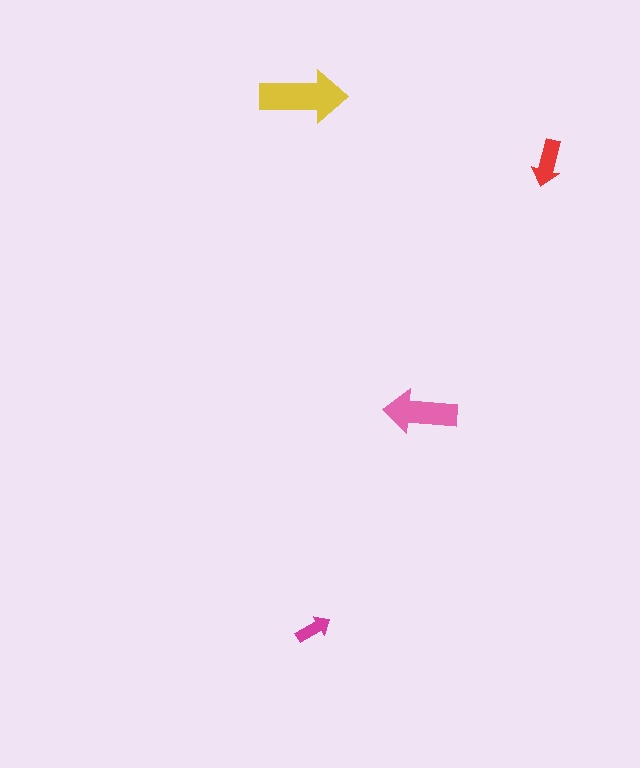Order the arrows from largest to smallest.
the yellow one, the pink one, the red one, the magenta one.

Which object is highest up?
The yellow arrow is topmost.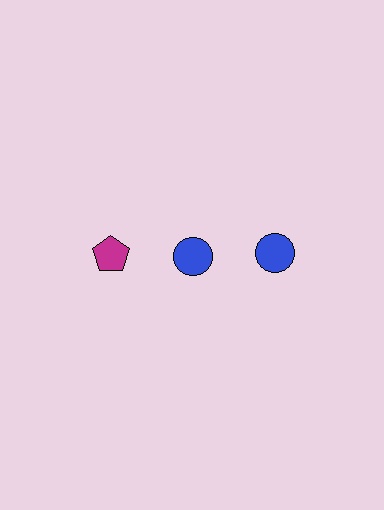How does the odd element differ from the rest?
It differs in both color (magenta instead of blue) and shape (pentagon instead of circle).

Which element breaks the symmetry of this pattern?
The magenta pentagon in the top row, leftmost column breaks the symmetry. All other shapes are blue circles.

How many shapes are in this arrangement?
There are 3 shapes arranged in a grid pattern.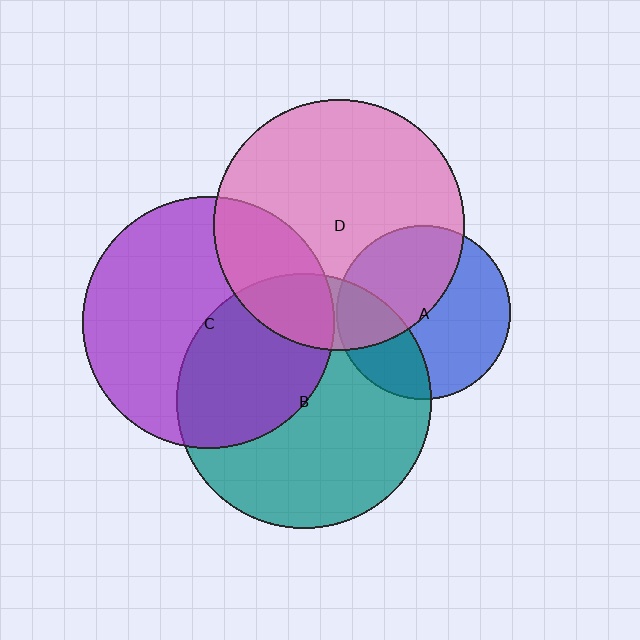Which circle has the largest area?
Circle B (teal).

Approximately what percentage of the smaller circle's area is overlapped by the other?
Approximately 30%.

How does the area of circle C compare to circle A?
Approximately 2.1 times.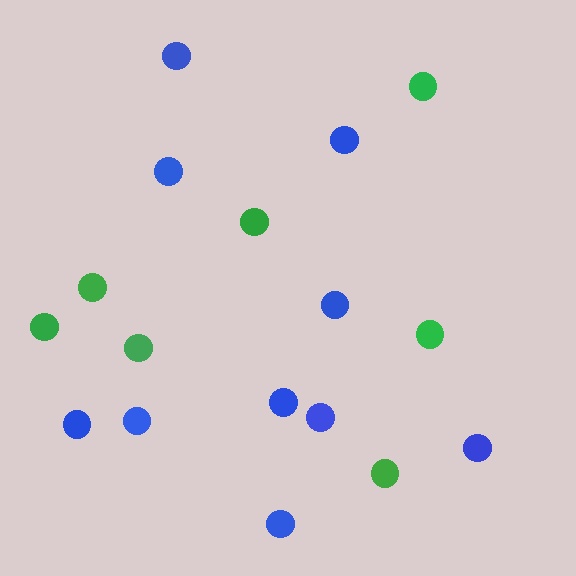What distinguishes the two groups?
There are 2 groups: one group of green circles (7) and one group of blue circles (10).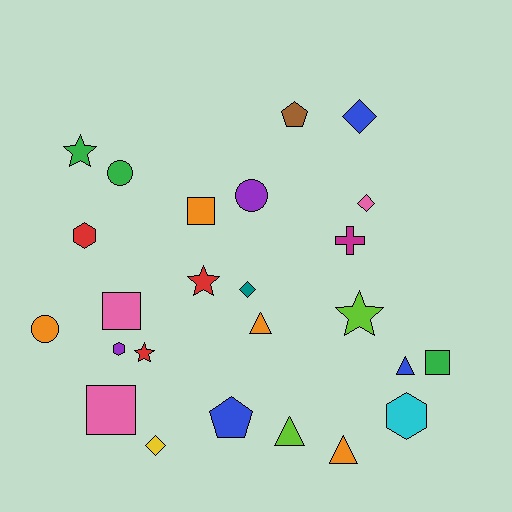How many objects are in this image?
There are 25 objects.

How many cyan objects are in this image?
There is 1 cyan object.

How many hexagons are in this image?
There are 3 hexagons.